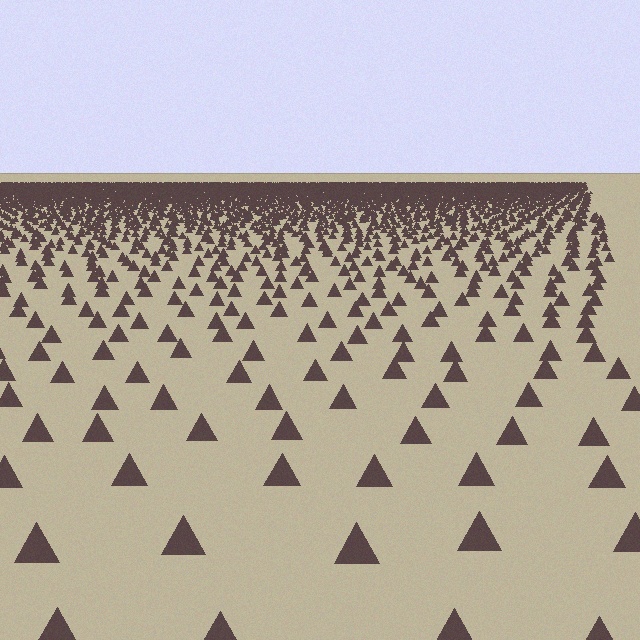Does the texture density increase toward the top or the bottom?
Density increases toward the top.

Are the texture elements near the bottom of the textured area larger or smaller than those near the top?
Larger. Near the bottom, elements are closer to the viewer and appear at a bigger on-screen size.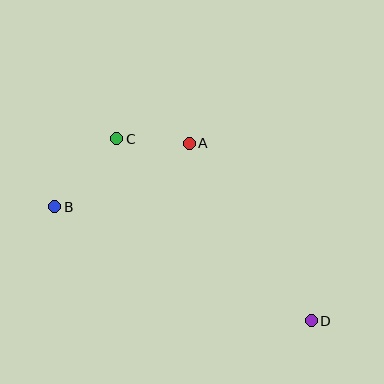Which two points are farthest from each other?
Points B and D are farthest from each other.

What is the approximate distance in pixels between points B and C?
The distance between B and C is approximately 92 pixels.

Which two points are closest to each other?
Points A and C are closest to each other.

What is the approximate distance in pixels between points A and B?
The distance between A and B is approximately 149 pixels.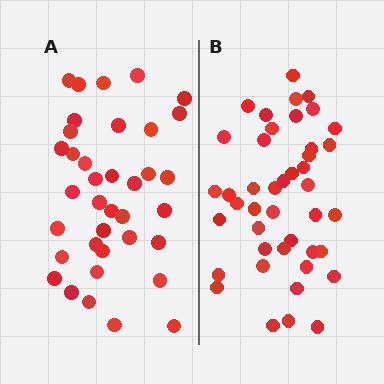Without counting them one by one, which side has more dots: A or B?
Region B (the right region) has more dots.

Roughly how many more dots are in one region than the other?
Region B has about 6 more dots than region A.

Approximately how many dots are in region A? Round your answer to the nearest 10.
About 40 dots. (The exact count is 37, which rounds to 40.)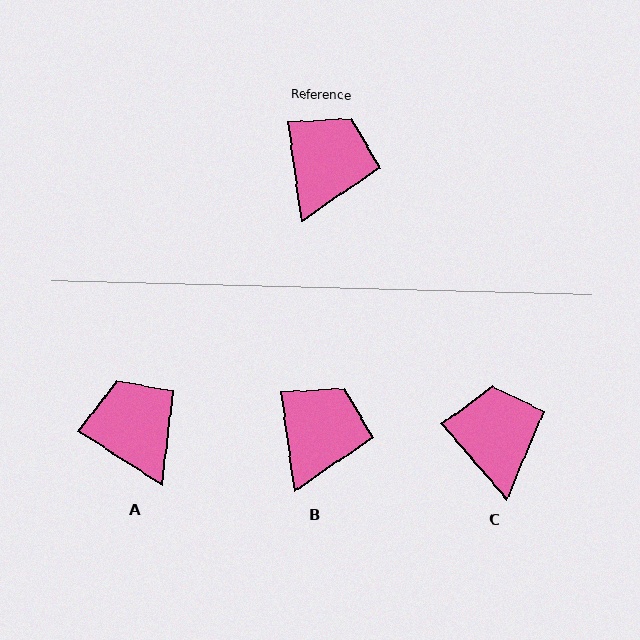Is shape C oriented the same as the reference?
No, it is off by about 33 degrees.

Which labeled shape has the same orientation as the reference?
B.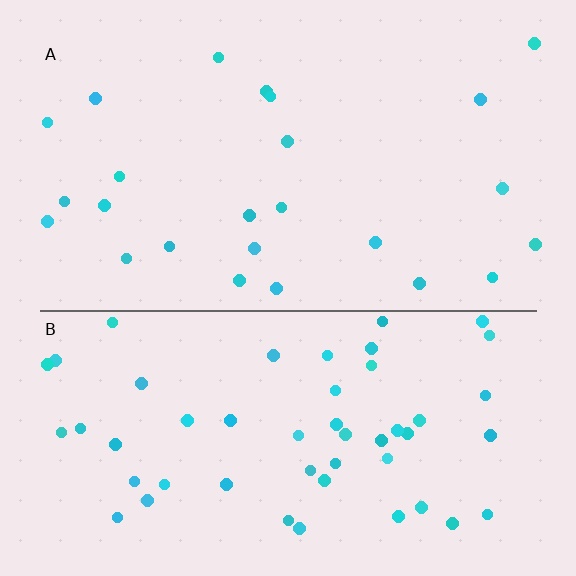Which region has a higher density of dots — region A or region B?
B (the bottom).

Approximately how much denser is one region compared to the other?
Approximately 2.1× — region B over region A.